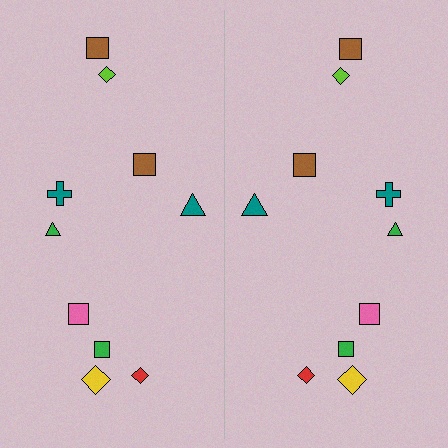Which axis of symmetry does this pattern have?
The pattern has a vertical axis of symmetry running through the center of the image.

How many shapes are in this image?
There are 20 shapes in this image.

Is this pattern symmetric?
Yes, this pattern has bilateral (reflection) symmetry.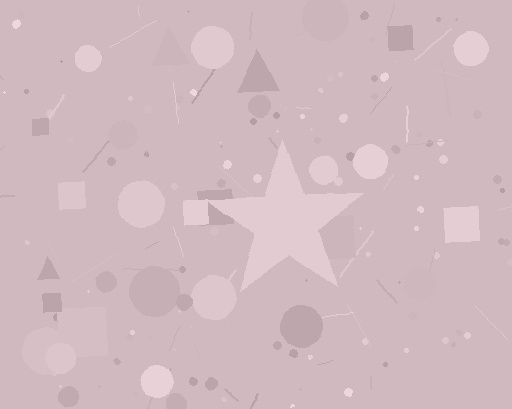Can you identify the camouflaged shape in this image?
The camouflaged shape is a star.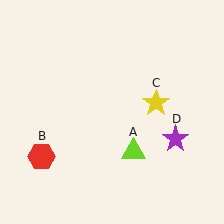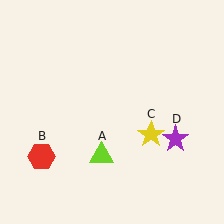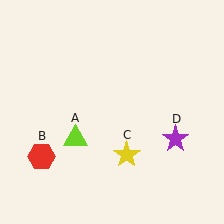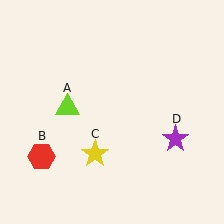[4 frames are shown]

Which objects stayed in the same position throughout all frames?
Red hexagon (object B) and purple star (object D) remained stationary.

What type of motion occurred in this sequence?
The lime triangle (object A), yellow star (object C) rotated clockwise around the center of the scene.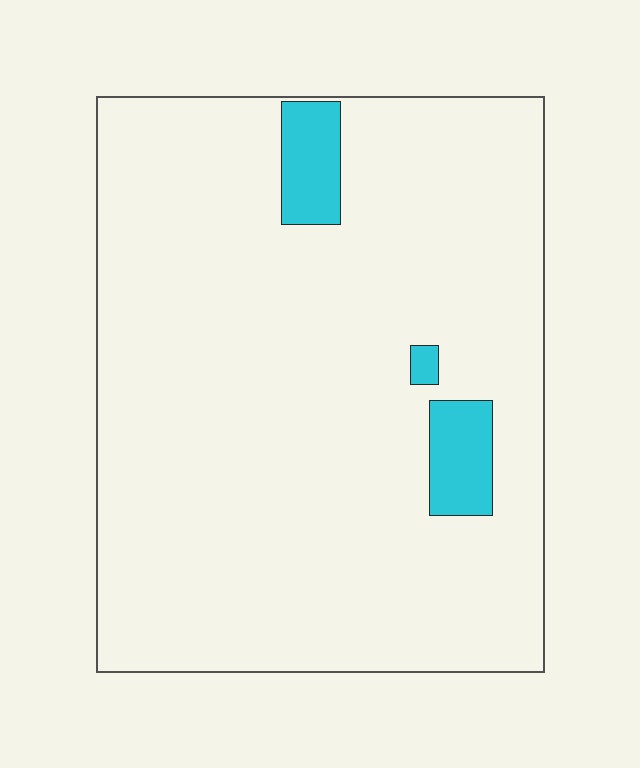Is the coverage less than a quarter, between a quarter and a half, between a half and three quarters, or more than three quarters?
Less than a quarter.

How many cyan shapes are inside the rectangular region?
3.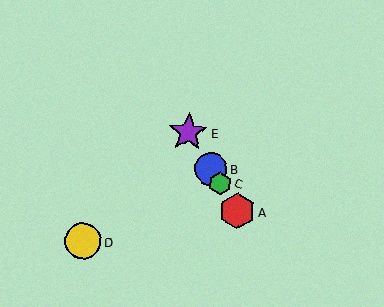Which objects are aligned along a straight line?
Objects A, B, C, E are aligned along a straight line.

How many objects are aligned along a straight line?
4 objects (A, B, C, E) are aligned along a straight line.